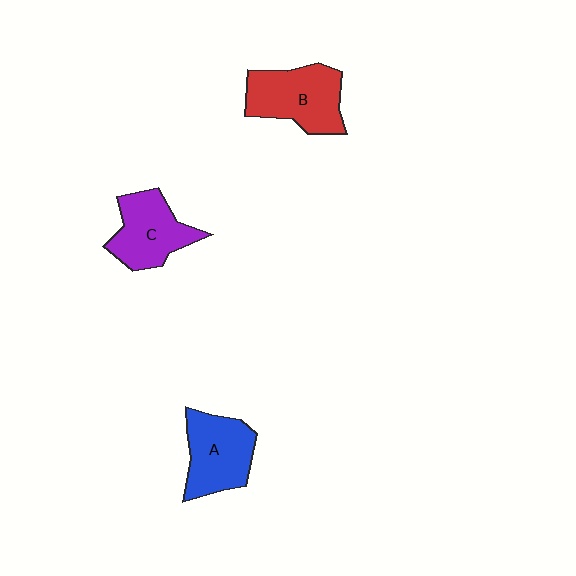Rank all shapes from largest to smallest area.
From largest to smallest: B (red), A (blue), C (purple).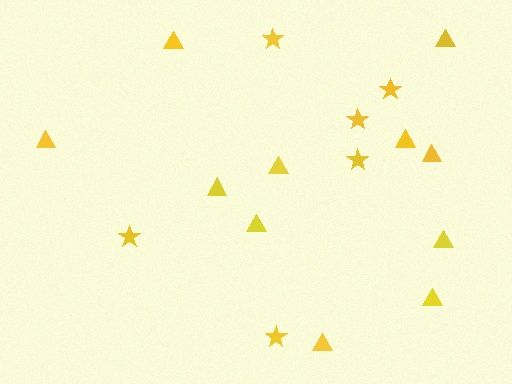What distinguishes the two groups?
There are 2 groups: one group of triangles (11) and one group of stars (6).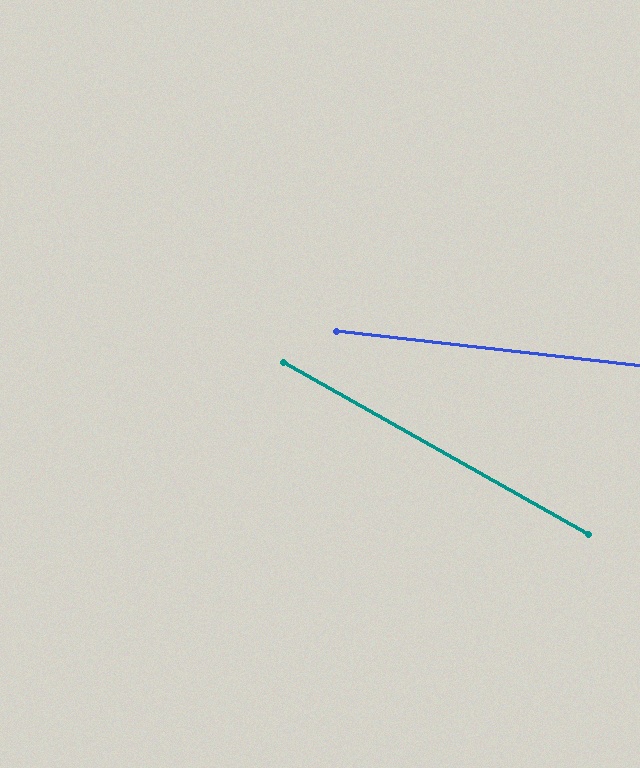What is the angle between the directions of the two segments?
Approximately 23 degrees.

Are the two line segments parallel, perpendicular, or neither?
Neither parallel nor perpendicular — they differ by about 23°.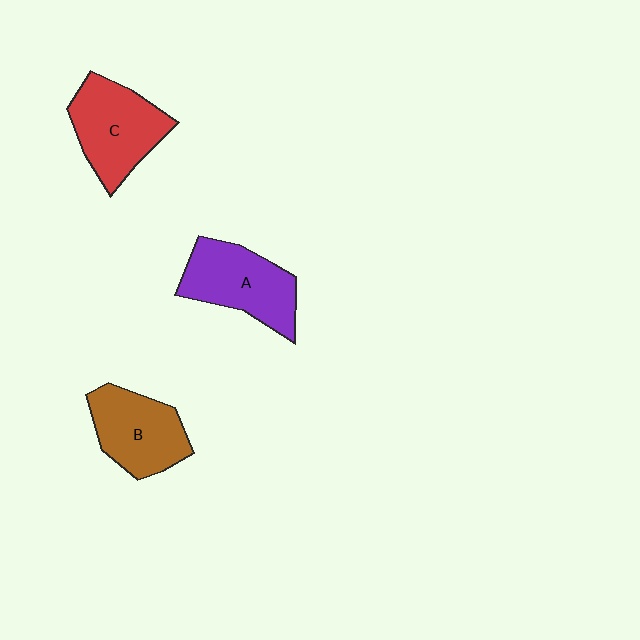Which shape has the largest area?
Shape C (red).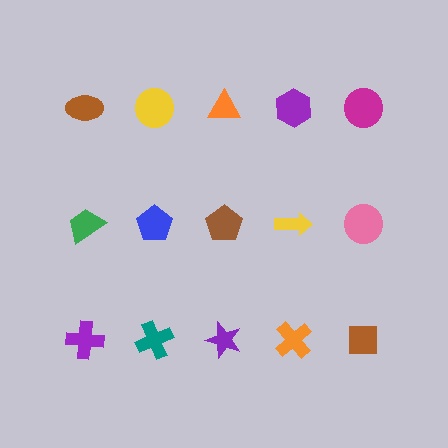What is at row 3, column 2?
A teal cross.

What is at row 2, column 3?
A brown pentagon.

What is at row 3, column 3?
A purple star.